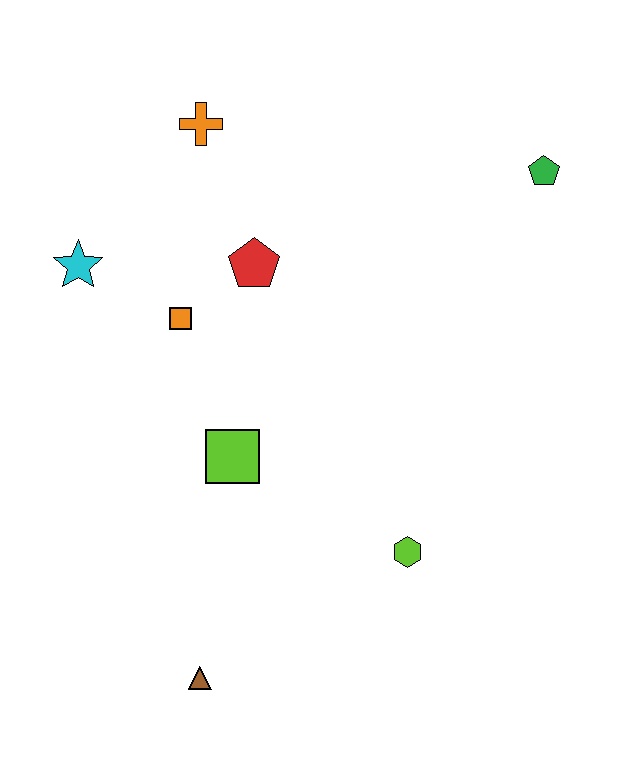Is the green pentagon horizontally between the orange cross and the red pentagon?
No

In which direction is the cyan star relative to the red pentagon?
The cyan star is to the left of the red pentagon.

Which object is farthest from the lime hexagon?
The orange cross is farthest from the lime hexagon.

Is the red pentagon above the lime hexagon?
Yes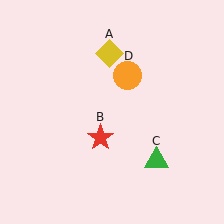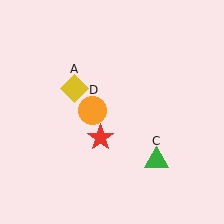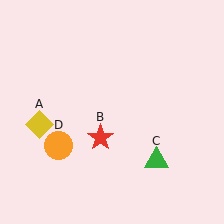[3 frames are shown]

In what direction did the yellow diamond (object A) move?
The yellow diamond (object A) moved down and to the left.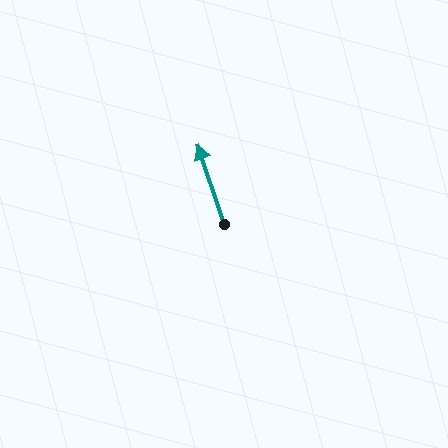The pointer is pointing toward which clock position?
Roughly 11 o'clock.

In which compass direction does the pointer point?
North.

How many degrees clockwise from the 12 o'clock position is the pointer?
Approximately 342 degrees.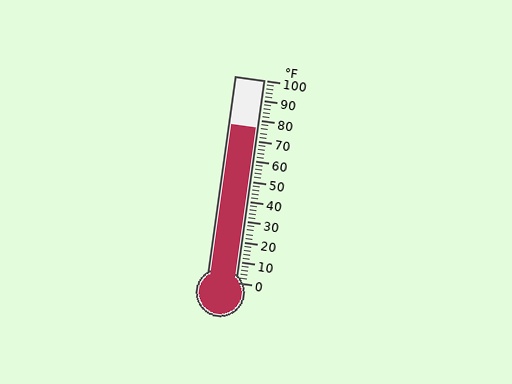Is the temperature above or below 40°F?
The temperature is above 40°F.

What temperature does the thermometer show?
The thermometer shows approximately 76°F.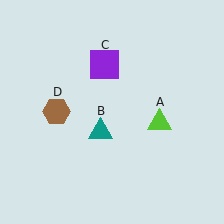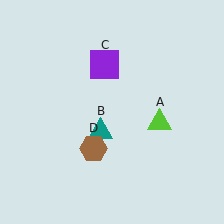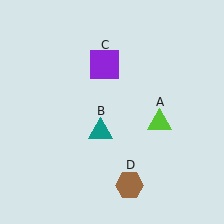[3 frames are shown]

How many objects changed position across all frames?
1 object changed position: brown hexagon (object D).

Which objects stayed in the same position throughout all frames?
Lime triangle (object A) and teal triangle (object B) and purple square (object C) remained stationary.